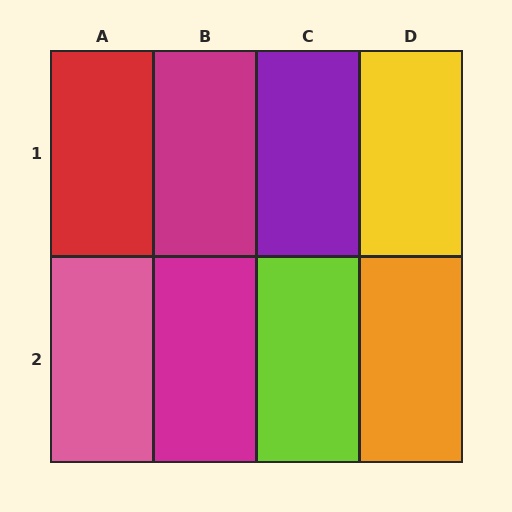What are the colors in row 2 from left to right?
Pink, magenta, lime, orange.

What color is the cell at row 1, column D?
Yellow.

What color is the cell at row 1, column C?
Purple.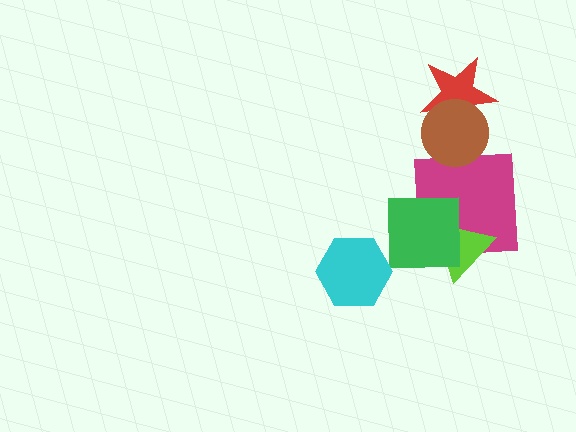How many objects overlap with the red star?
1 object overlaps with the red star.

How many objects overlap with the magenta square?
3 objects overlap with the magenta square.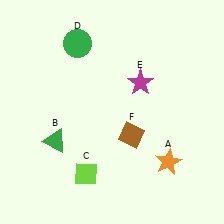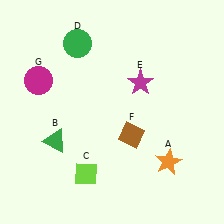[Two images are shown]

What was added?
A magenta circle (G) was added in Image 2.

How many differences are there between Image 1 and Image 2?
There is 1 difference between the two images.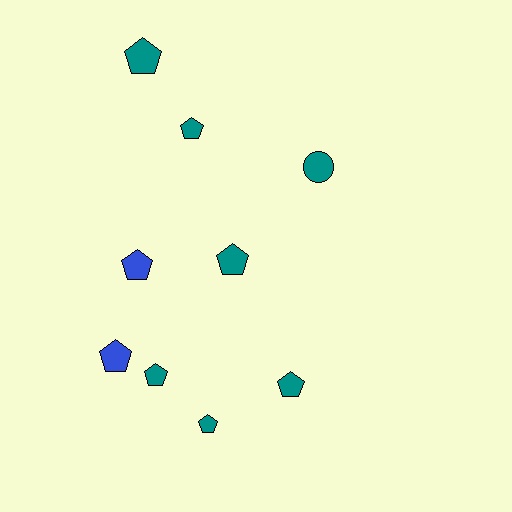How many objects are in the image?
There are 9 objects.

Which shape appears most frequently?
Pentagon, with 8 objects.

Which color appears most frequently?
Teal, with 7 objects.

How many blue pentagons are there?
There are 2 blue pentagons.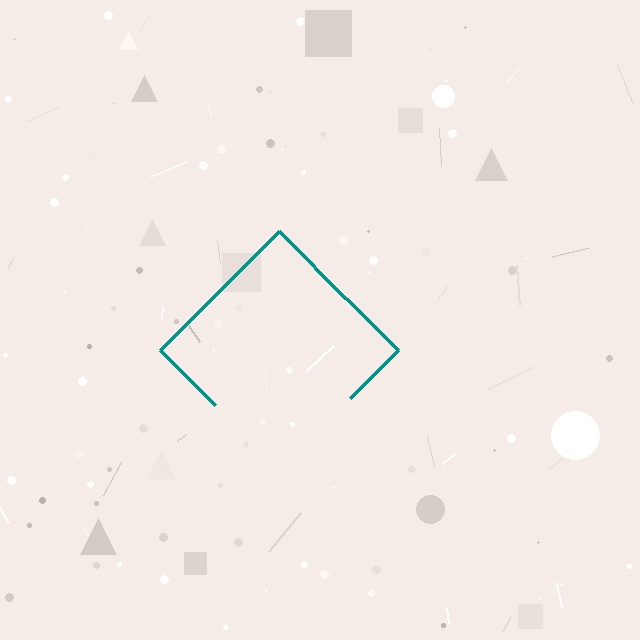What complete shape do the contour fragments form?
The contour fragments form a diamond.